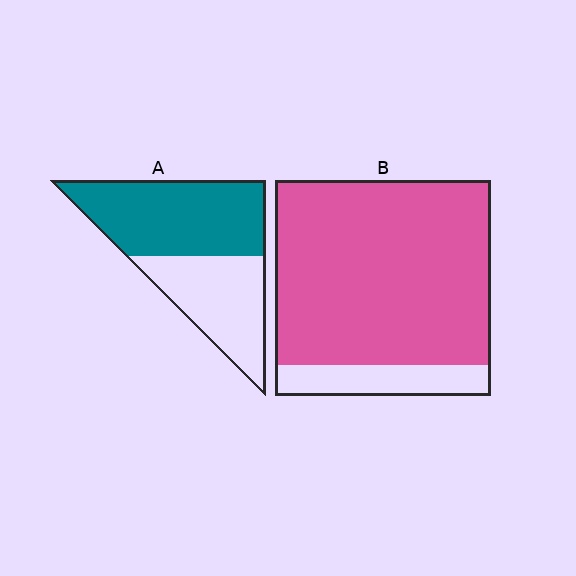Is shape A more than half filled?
Yes.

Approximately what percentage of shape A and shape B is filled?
A is approximately 60% and B is approximately 85%.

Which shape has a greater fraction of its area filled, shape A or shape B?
Shape B.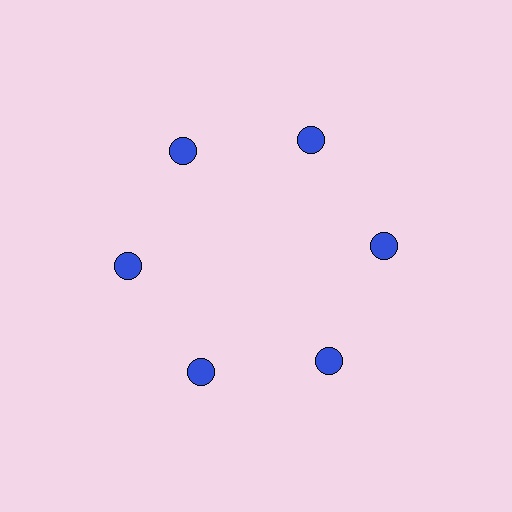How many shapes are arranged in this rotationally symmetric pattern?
There are 6 shapes, arranged in 6 groups of 1.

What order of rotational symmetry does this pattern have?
This pattern has 6-fold rotational symmetry.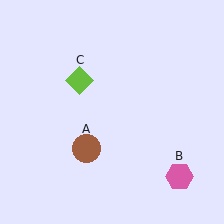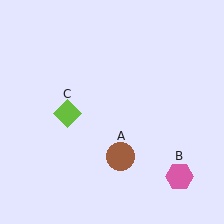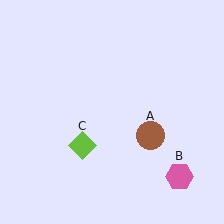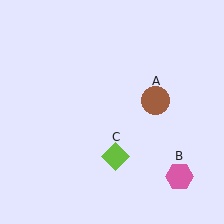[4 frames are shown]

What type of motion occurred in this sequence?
The brown circle (object A), lime diamond (object C) rotated counterclockwise around the center of the scene.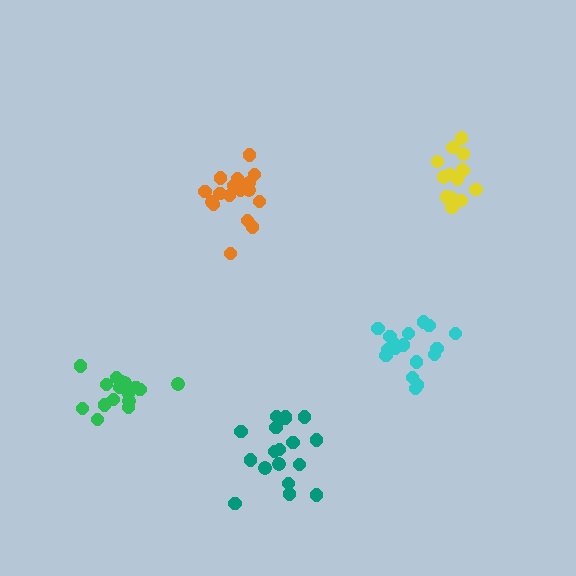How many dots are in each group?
Group 1: 17 dots, Group 2: 14 dots, Group 3: 17 dots, Group 4: 18 dots, Group 5: 16 dots (82 total).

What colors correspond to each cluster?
The clusters are colored: cyan, yellow, orange, teal, green.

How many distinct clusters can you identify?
There are 5 distinct clusters.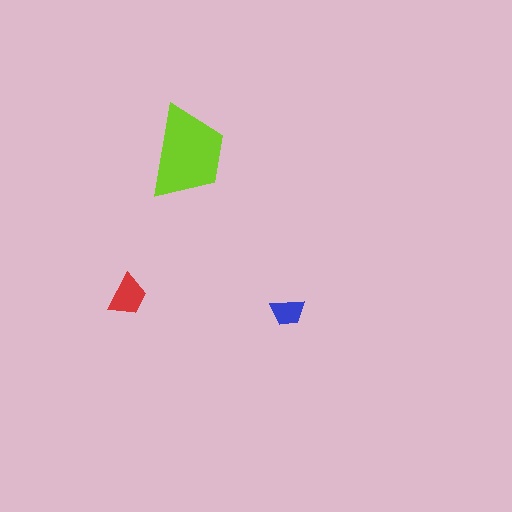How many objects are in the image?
There are 3 objects in the image.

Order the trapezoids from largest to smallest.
the lime one, the red one, the blue one.